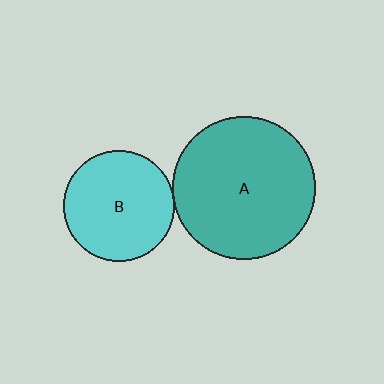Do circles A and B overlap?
Yes.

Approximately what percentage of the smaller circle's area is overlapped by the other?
Approximately 5%.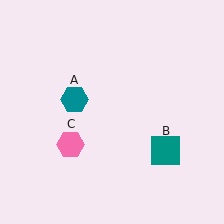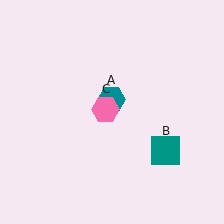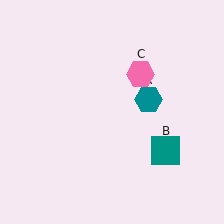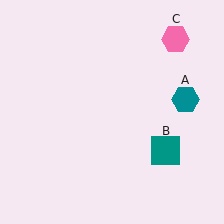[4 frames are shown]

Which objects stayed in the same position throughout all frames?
Teal square (object B) remained stationary.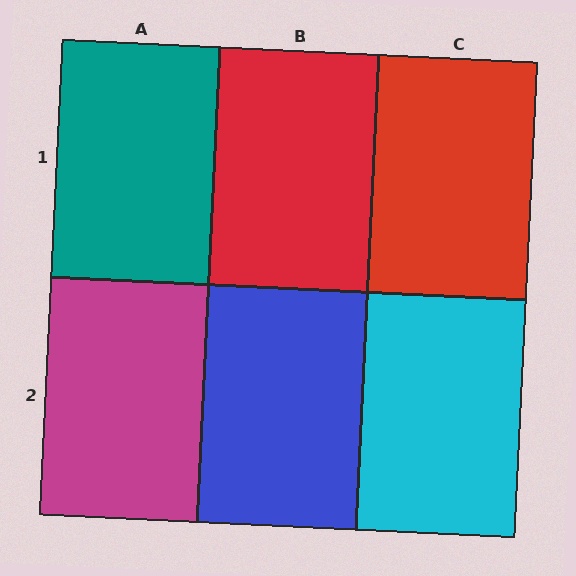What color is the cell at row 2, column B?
Blue.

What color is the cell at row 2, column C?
Cyan.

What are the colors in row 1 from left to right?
Teal, red, red.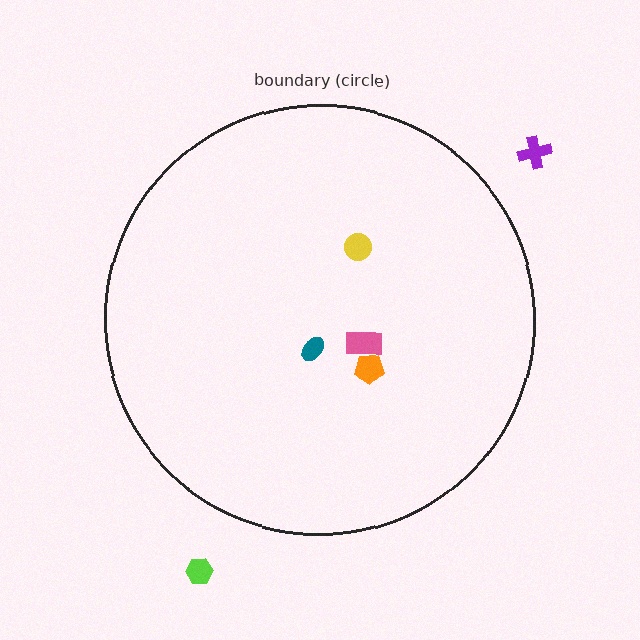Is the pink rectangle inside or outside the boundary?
Inside.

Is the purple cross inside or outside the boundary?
Outside.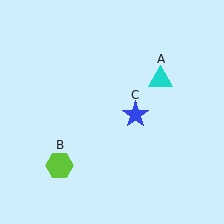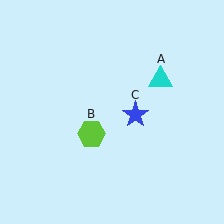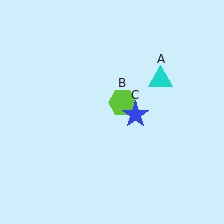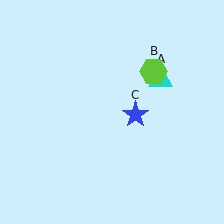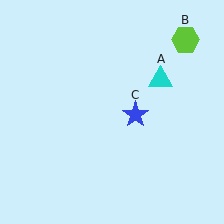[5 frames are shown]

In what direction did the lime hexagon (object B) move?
The lime hexagon (object B) moved up and to the right.